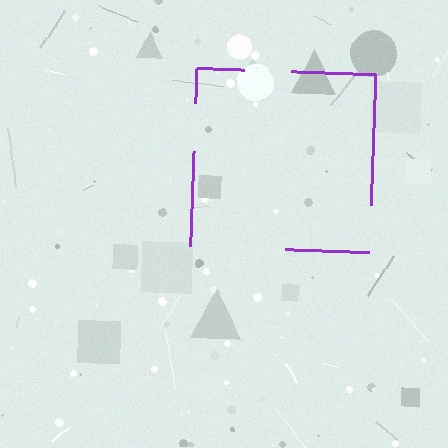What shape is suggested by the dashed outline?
The dashed outline suggests a square.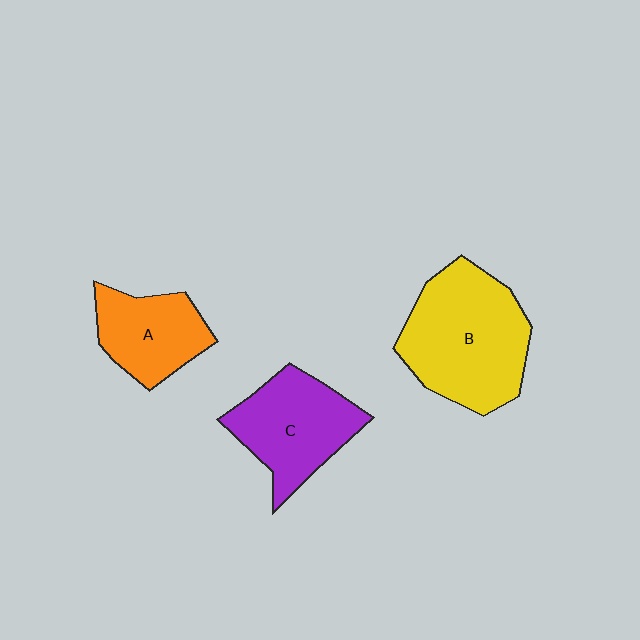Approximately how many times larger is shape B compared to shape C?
Approximately 1.4 times.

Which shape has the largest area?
Shape B (yellow).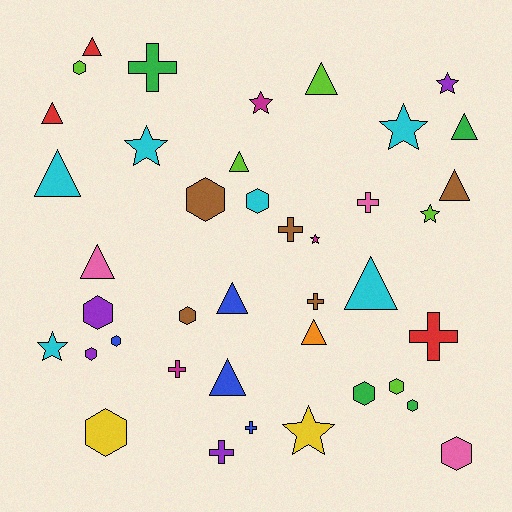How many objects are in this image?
There are 40 objects.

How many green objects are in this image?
There are 4 green objects.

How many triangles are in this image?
There are 12 triangles.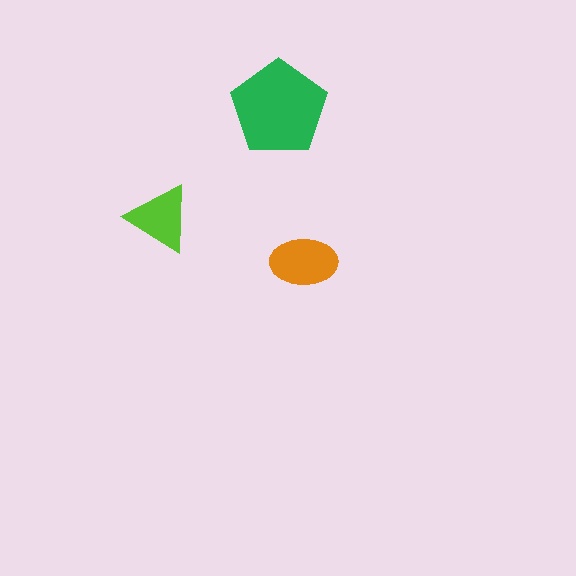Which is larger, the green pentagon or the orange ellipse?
The green pentagon.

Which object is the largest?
The green pentagon.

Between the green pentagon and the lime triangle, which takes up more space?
The green pentagon.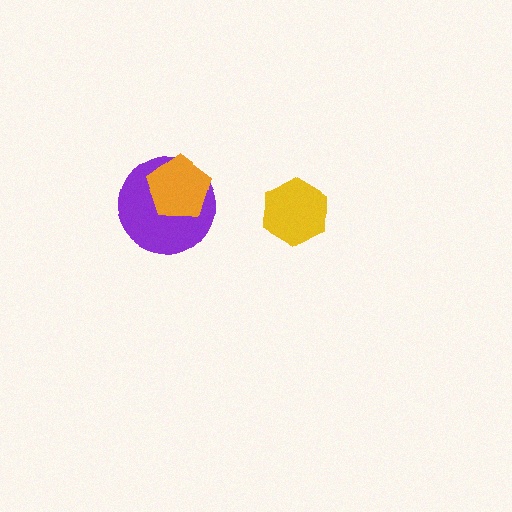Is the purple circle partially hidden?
Yes, it is partially covered by another shape.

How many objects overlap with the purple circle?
1 object overlaps with the purple circle.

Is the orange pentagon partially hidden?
No, no other shape covers it.